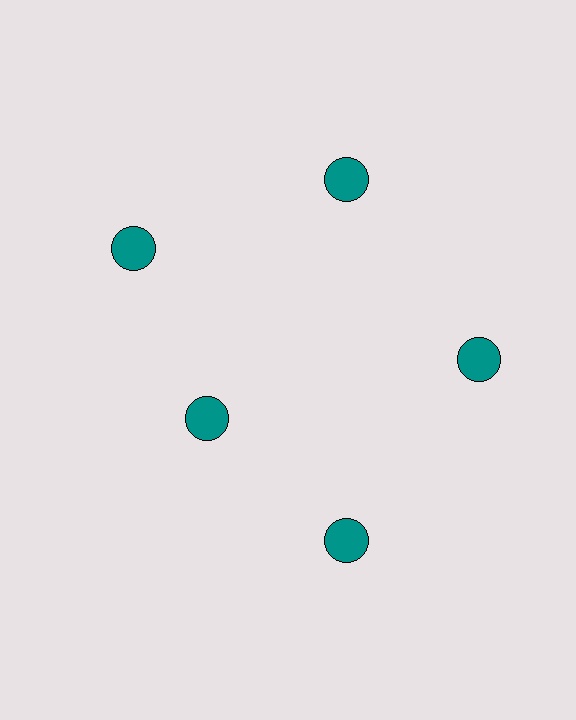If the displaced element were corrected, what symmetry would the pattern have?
It would have 5-fold rotational symmetry — the pattern would map onto itself every 72 degrees.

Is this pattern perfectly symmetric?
No. The 5 teal circles are arranged in a ring, but one element near the 8 o'clock position is pulled inward toward the center, breaking the 5-fold rotational symmetry.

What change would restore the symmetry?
The symmetry would be restored by moving it outward, back onto the ring so that all 5 circles sit at equal angles and equal distance from the center.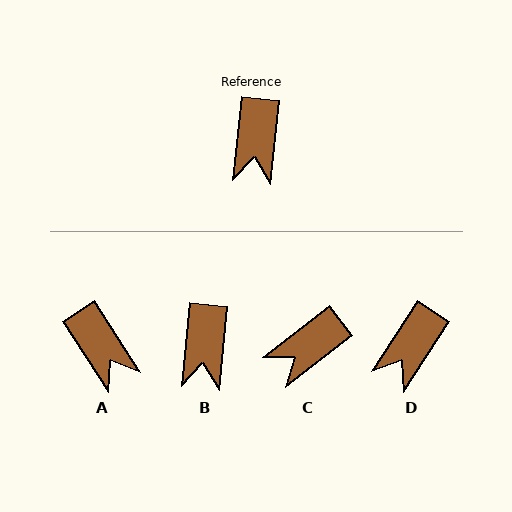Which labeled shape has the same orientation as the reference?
B.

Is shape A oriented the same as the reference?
No, it is off by about 38 degrees.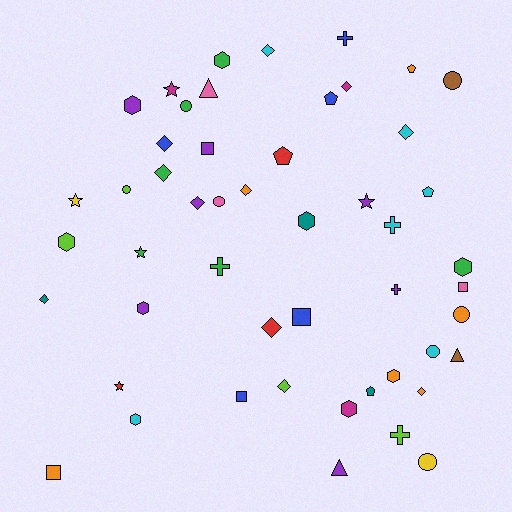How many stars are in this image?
There are 5 stars.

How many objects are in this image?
There are 50 objects.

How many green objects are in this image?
There are 6 green objects.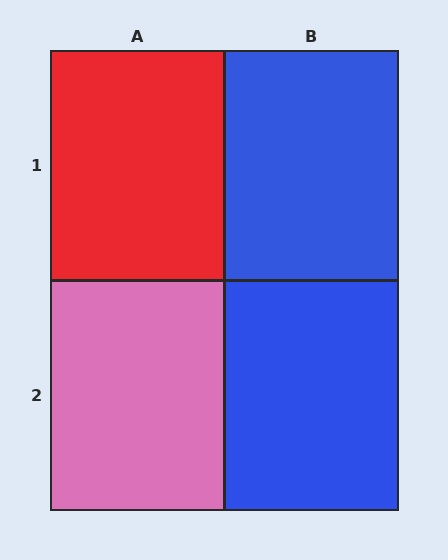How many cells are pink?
1 cell is pink.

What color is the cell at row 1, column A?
Red.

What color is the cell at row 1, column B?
Blue.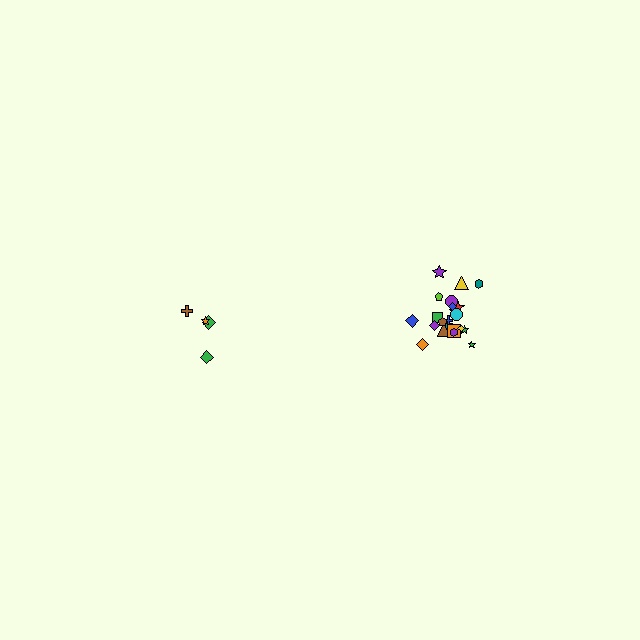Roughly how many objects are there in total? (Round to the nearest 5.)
Roughly 25 objects in total.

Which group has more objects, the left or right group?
The right group.